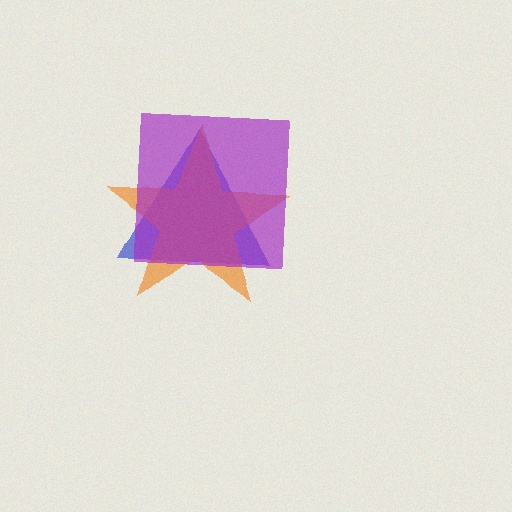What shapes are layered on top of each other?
The layered shapes are: a blue triangle, an orange star, a purple square.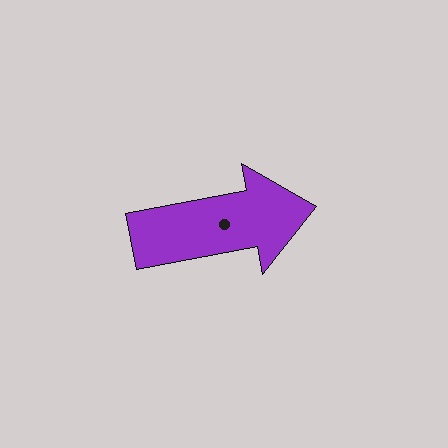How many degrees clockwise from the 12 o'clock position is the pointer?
Approximately 79 degrees.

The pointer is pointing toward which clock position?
Roughly 3 o'clock.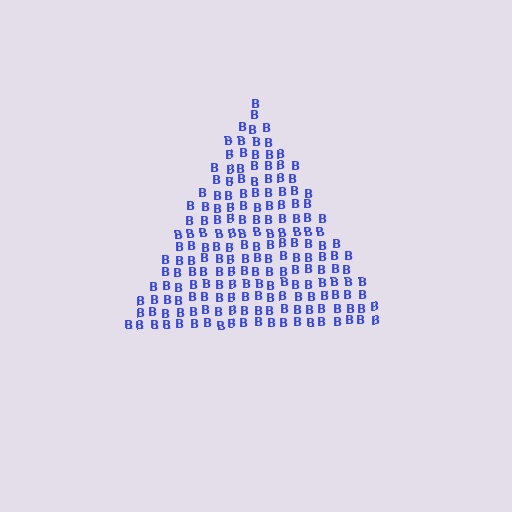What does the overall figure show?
The overall figure shows a triangle.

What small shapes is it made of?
It is made of small letter B's.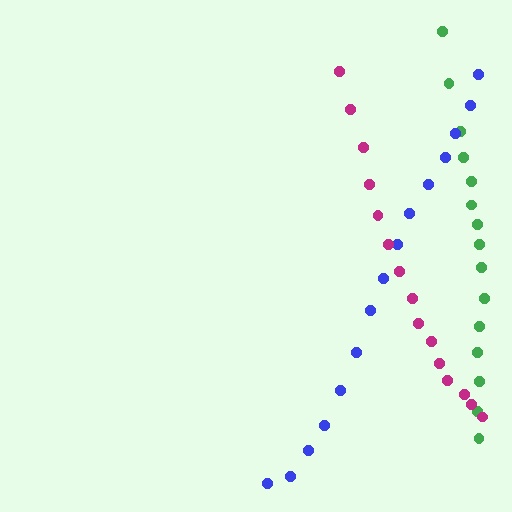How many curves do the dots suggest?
There are 3 distinct paths.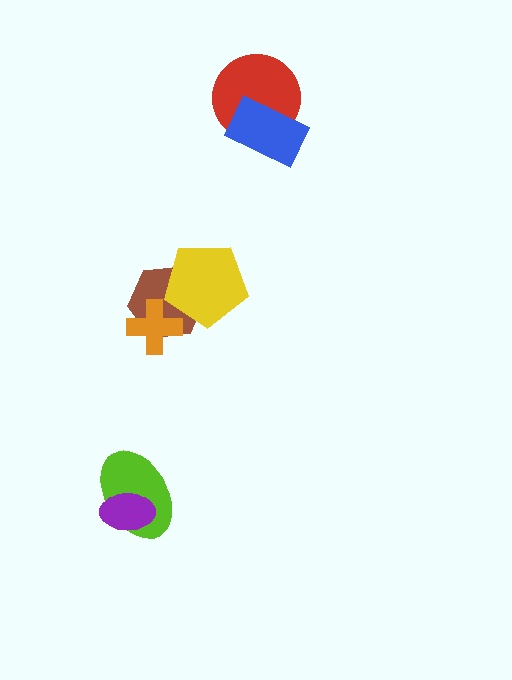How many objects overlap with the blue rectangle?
1 object overlaps with the blue rectangle.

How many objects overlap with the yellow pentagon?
1 object overlaps with the yellow pentagon.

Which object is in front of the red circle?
The blue rectangle is in front of the red circle.